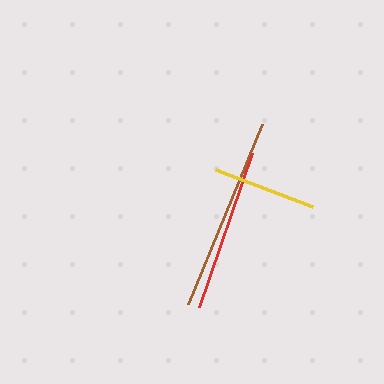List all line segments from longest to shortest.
From longest to shortest: brown, red, yellow.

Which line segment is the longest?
The brown line is the longest at approximately 195 pixels.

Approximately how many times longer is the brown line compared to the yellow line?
The brown line is approximately 1.9 times the length of the yellow line.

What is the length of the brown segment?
The brown segment is approximately 195 pixels long.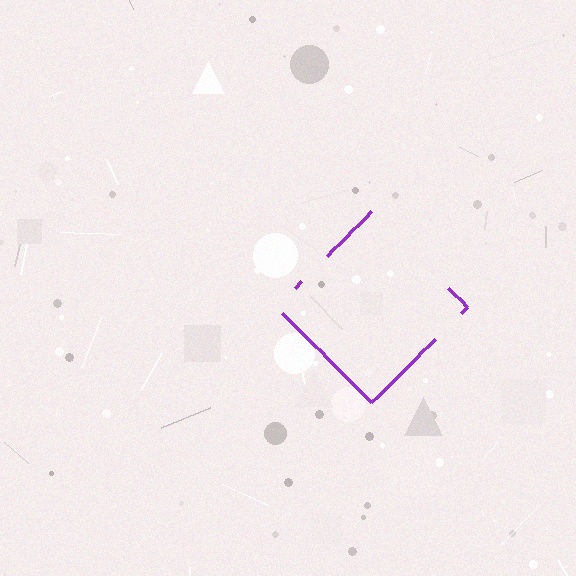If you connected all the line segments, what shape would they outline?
They would outline a diamond.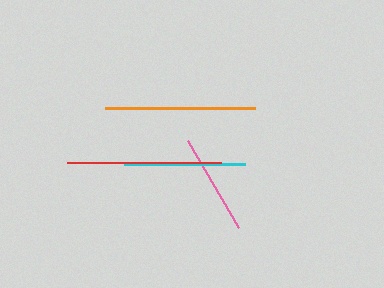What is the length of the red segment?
The red segment is approximately 153 pixels long.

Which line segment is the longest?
The red line is the longest at approximately 153 pixels.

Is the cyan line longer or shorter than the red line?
The red line is longer than the cyan line.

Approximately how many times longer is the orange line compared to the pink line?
The orange line is approximately 1.5 times the length of the pink line.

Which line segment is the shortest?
The pink line is the shortest at approximately 102 pixels.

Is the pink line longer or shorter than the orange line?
The orange line is longer than the pink line.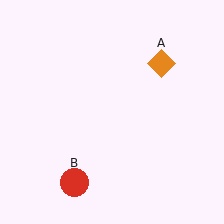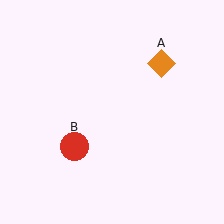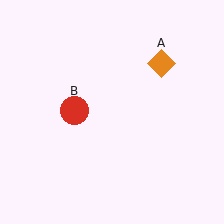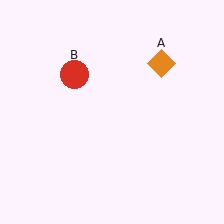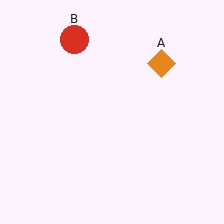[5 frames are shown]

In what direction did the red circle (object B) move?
The red circle (object B) moved up.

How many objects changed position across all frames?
1 object changed position: red circle (object B).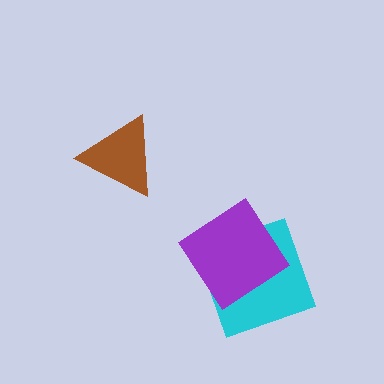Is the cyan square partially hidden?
Yes, it is partially covered by another shape.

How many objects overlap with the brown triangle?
0 objects overlap with the brown triangle.